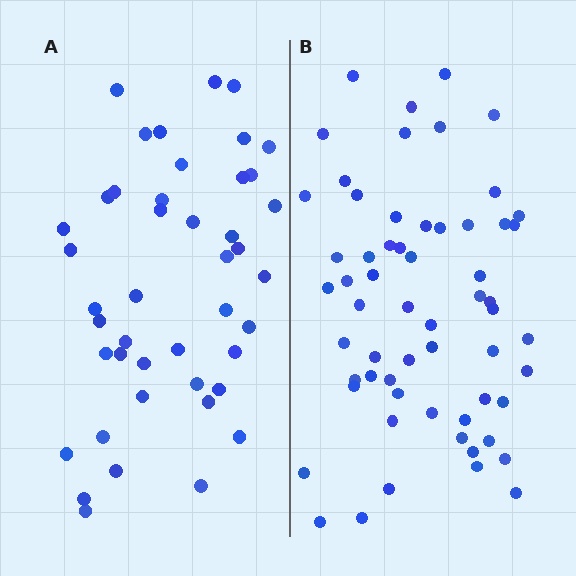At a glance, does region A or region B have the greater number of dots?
Region B (the right region) has more dots.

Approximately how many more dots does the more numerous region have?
Region B has approximately 15 more dots than region A.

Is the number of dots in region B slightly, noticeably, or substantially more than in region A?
Region B has noticeably more, but not dramatically so. The ratio is roughly 1.4 to 1.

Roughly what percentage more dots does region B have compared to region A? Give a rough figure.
About 35% more.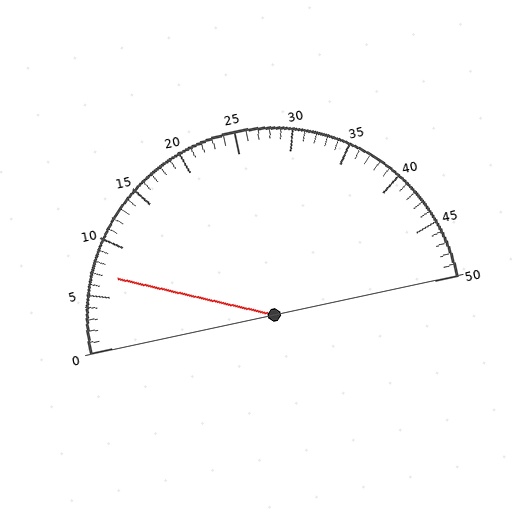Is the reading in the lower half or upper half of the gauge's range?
The reading is in the lower half of the range (0 to 50).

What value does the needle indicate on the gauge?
The needle indicates approximately 7.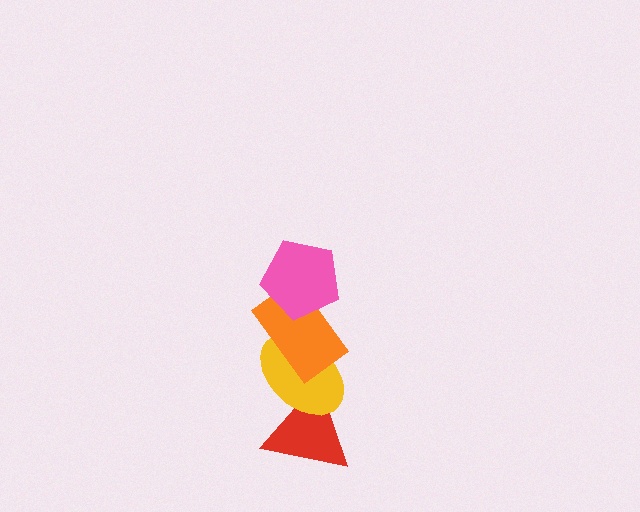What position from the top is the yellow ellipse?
The yellow ellipse is 3rd from the top.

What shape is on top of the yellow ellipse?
The orange rectangle is on top of the yellow ellipse.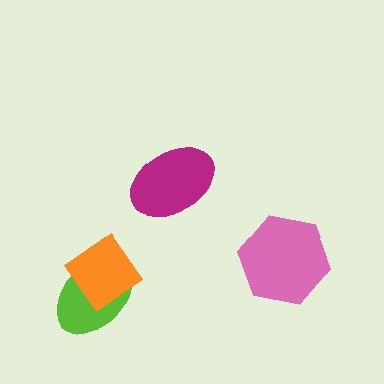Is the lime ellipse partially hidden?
Yes, it is partially covered by another shape.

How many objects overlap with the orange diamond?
1 object overlaps with the orange diamond.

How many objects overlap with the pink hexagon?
0 objects overlap with the pink hexagon.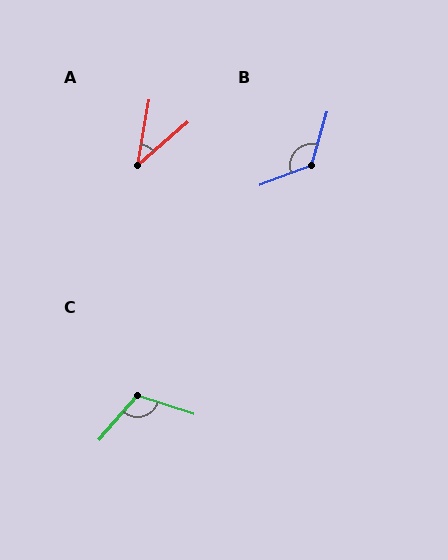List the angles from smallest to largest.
A (39°), C (113°), B (126°).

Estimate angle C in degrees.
Approximately 113 degrees.